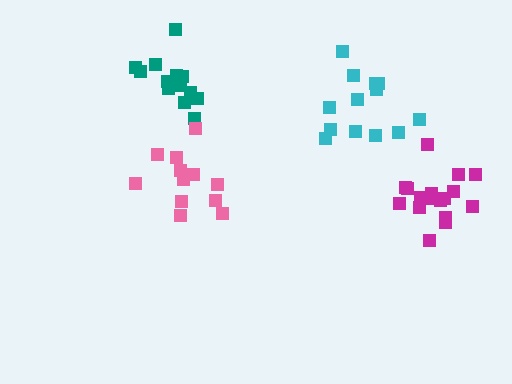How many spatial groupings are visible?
There are 4 spatial groupings.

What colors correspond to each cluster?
The clusters are colored: teal, magenta, pink, cyan.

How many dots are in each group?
Group 1: 15 dots, Group 2: 17 dots, Group 3: 12 dots, Group 4: 13 dots (57 total).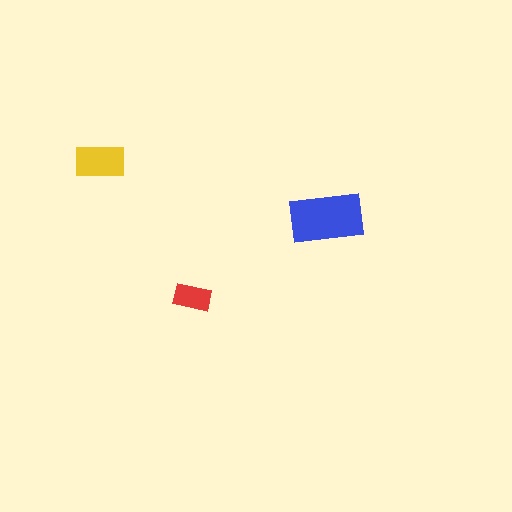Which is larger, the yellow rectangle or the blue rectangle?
The blue one.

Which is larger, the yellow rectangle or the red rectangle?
The yellow one.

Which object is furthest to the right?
The blue rectangle is rightmost.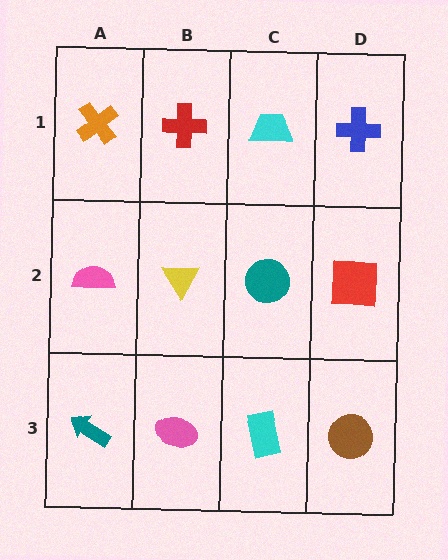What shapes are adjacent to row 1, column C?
A teal circle (row 2, column C), a red cross (row 1, column B), a blue cross (row 1, column D).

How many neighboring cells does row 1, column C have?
3.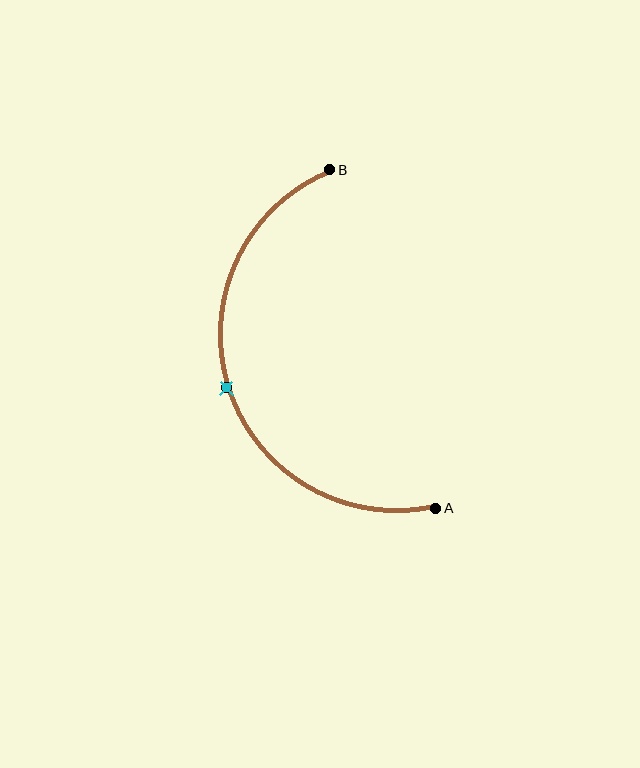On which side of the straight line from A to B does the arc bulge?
The arc bulges to the left of the straight line connecting A and B.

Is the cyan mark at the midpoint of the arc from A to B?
Yes. The cyan mark lies on the arc at equal arc-length from both A and B — it is the arc midpoint.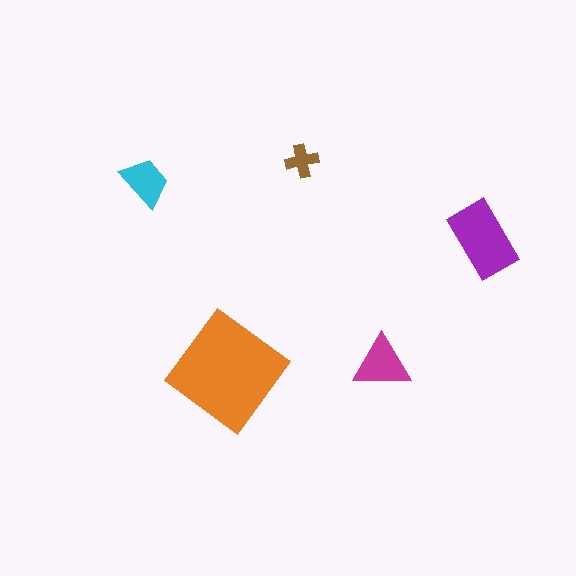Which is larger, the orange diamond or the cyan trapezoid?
The orange diamond.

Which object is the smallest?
The brown cross.